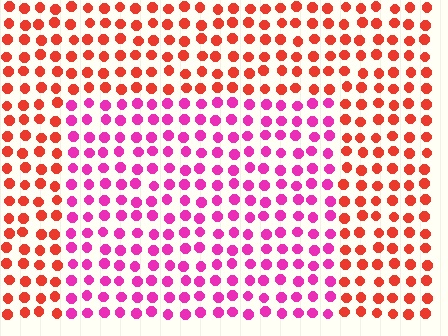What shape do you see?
I see a rectangle.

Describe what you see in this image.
The image is filled with small red elements in a uniform arrangement. A rectangle-shaped region is visible where the elements are tinted to a slightly different hue, forming a subtle color boundary.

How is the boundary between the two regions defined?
The boundary is defined purely by a slight shift in hue (about 47 degrees). Spacing, size, and orientation are identical on both sides.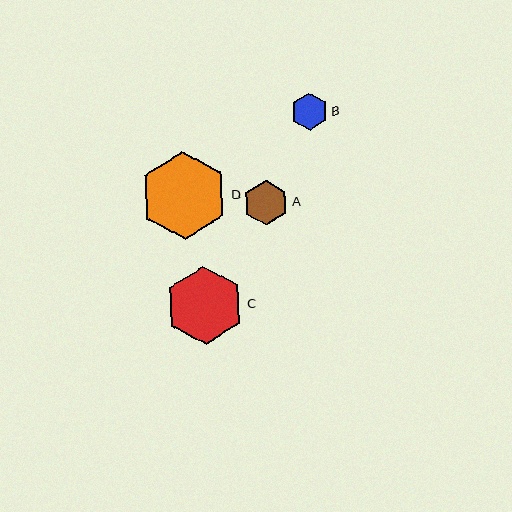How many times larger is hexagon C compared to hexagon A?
Hexagon C is approximately 1.7 times the size of hexagon A.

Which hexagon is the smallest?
Hexagon B is the smallest with a size of approximately 37 pixels.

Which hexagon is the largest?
Hexagon D is the largest with a size of approximately 88 pixels.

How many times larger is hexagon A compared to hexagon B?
Hexagon A is approximately 1.2 times the size of hexagon B.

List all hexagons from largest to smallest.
From largest to smallest: D, C, A, B.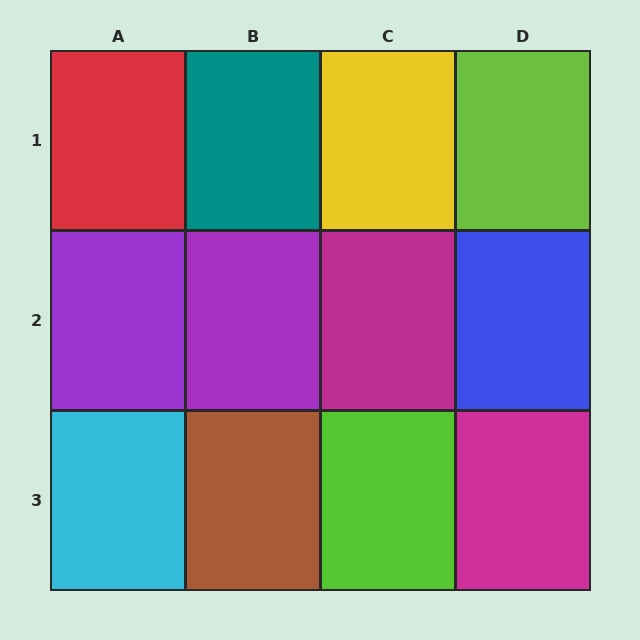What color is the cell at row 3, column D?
Magenta.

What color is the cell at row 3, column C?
Lime.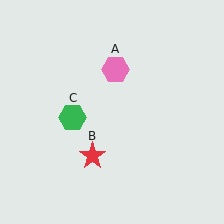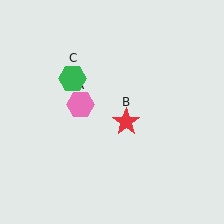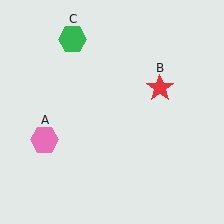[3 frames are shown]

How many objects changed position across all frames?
3 objects changed position: pink hexagon (object A), red star (object B), green hexagon (object C).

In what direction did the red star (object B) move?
The red star (object B) moved up and to the right.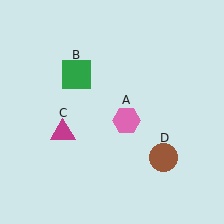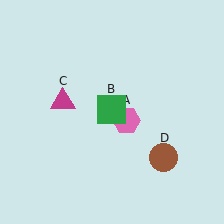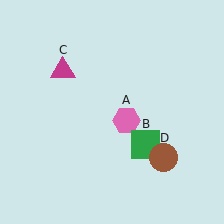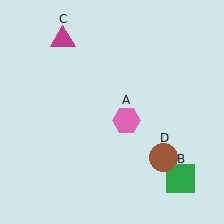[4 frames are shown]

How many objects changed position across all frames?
2 objects changed position: green square (object B), magenta triangle (object C).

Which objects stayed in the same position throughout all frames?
Pink hexagon (object A) and brown circle (object D) remained stationary.